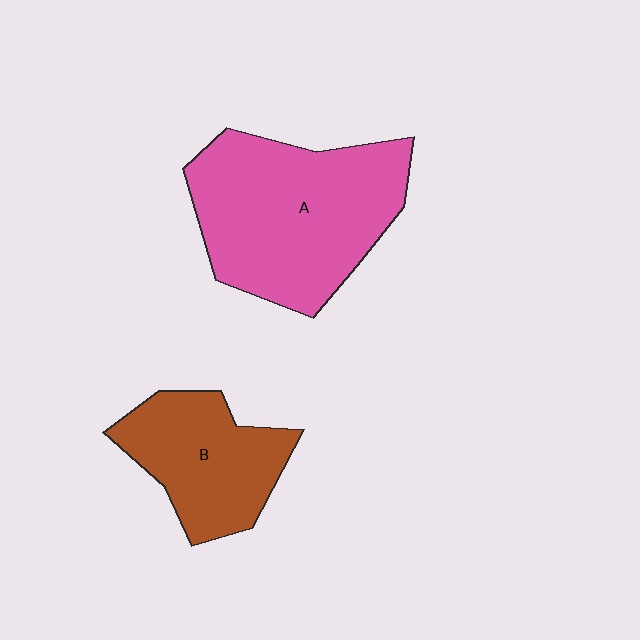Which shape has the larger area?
Shape A (pink).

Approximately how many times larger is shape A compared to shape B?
Approximately 1.7 times.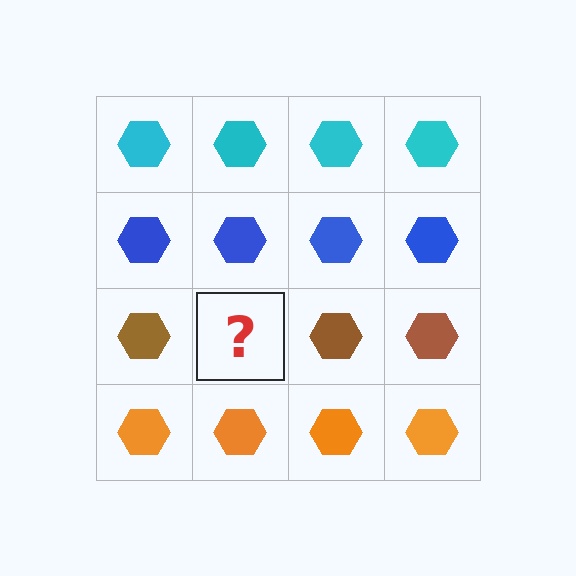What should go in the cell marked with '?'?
The missing cell should contain a brown hexagon.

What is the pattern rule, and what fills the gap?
The rule is that each row has a consistent color. The gap should be filled with a brown hexagon.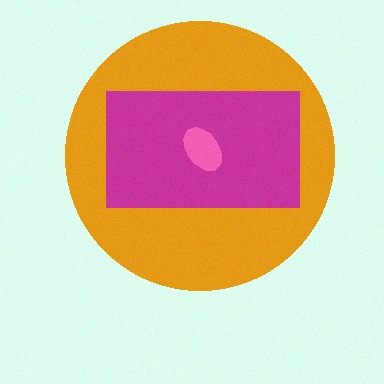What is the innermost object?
The pink ellipse.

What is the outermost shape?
The orange circle.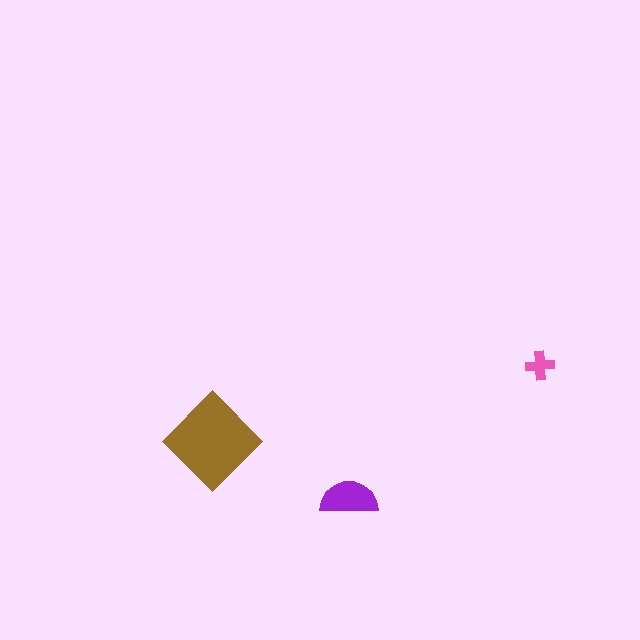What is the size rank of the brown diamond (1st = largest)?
1st.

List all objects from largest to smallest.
The brown diamond, the purple semicircle, the pink cross.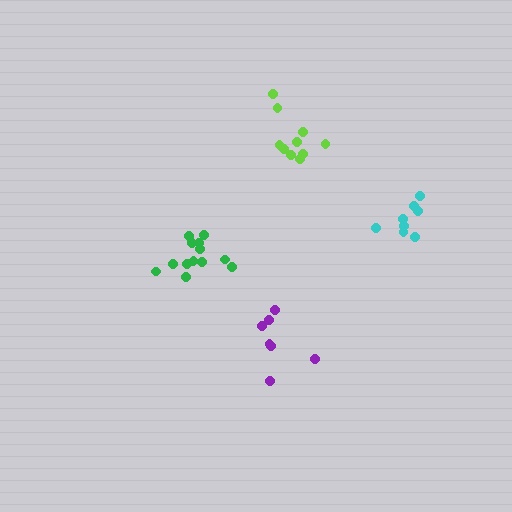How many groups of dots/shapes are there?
There are 4 groups.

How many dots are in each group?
Group 1: 13 dots, Group 2: 7 dots, Group 3: 10 dots, Group 4: 8 dots (38 total).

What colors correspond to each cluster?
The clusters are colored: green, purple, lime, cyan.